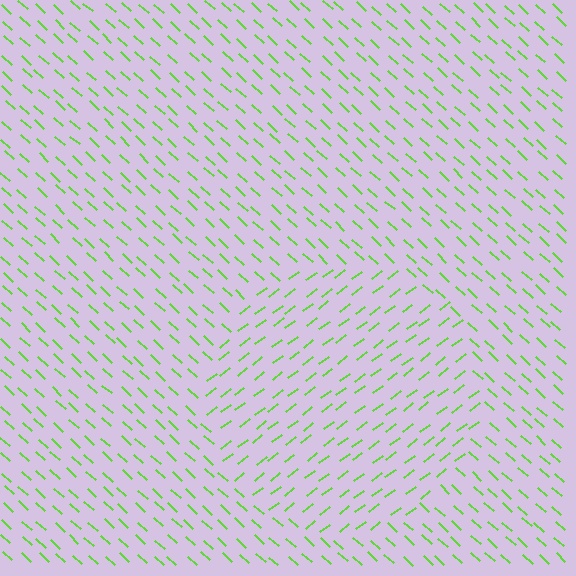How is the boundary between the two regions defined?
The boundary is defined purely by a change in line orientation (approximately 79 degrees difference). All lines are the same color and thickness.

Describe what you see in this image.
The image is filled with small lime line segments. A circle region in the image has lines oriented differently from the surrounding lines, creating a visible texture boundary.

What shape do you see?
I see a circle.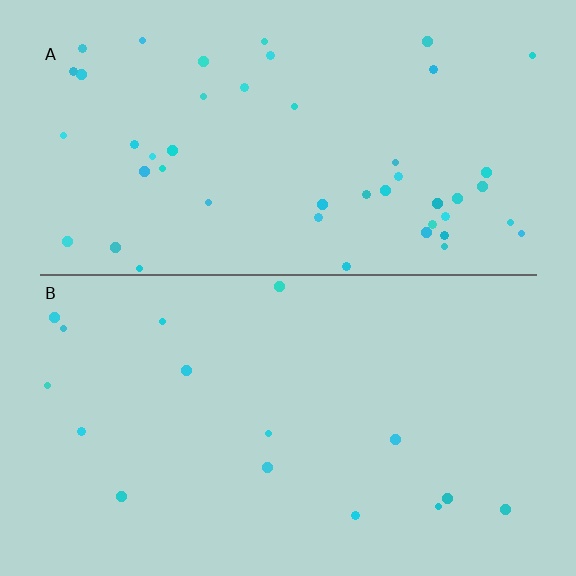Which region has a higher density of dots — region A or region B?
A (the top).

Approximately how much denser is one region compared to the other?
Approximately 3.1× — region A over region B.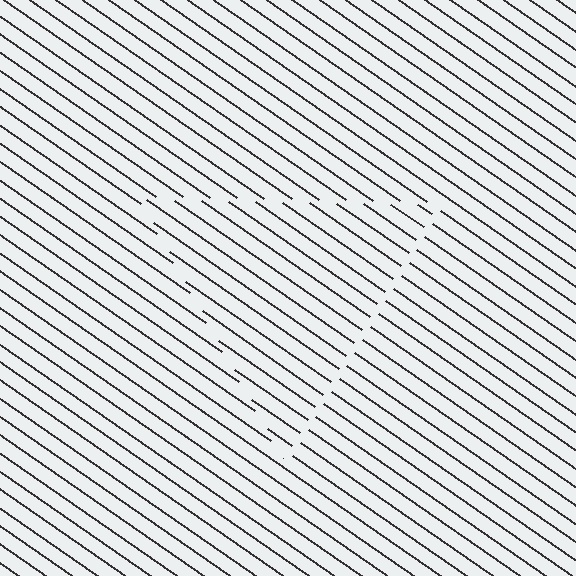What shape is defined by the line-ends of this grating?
An illusory triangle. The interior of the shape contains the same grating, shifted by half a period — the contour is defined by the phase discontinuity where line-ends from the inner and outer gratings abut.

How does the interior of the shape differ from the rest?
The interior of the shape contains the same grating, shifted by half a period — the contour is defined by the phase discontinuity where line-ends from the inner and outer gratings abut.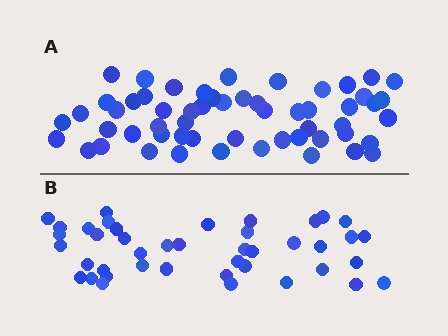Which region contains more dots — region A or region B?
Region A (the top region) has more dots.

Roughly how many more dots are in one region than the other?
Region A has approximately 15 more dots than region B.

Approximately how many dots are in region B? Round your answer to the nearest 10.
About 40 dots. (The exact count is 42, which rounds to 40.)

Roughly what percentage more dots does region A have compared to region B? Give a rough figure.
About 35% more.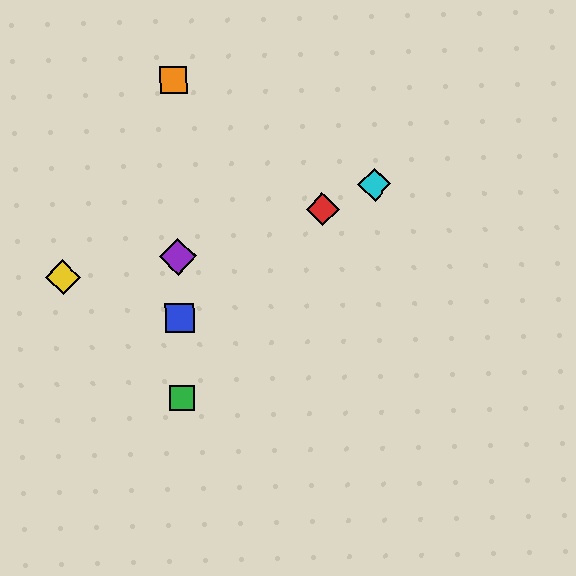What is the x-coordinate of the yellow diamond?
The yellow diamond is at x≈63.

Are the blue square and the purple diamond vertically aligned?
Yes, both are at x≈179.